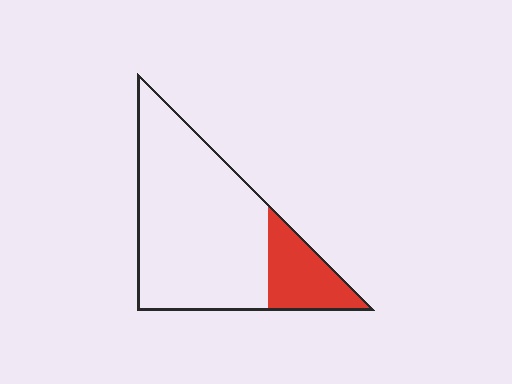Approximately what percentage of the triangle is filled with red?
Approximately 20%.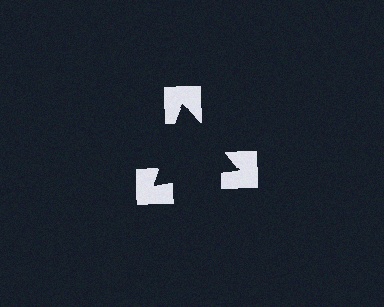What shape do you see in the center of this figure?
An illusory triangle — its edges are inferred from the aligned wedge cuts in the notched squares, not physically drawn.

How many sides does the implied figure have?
3 sides.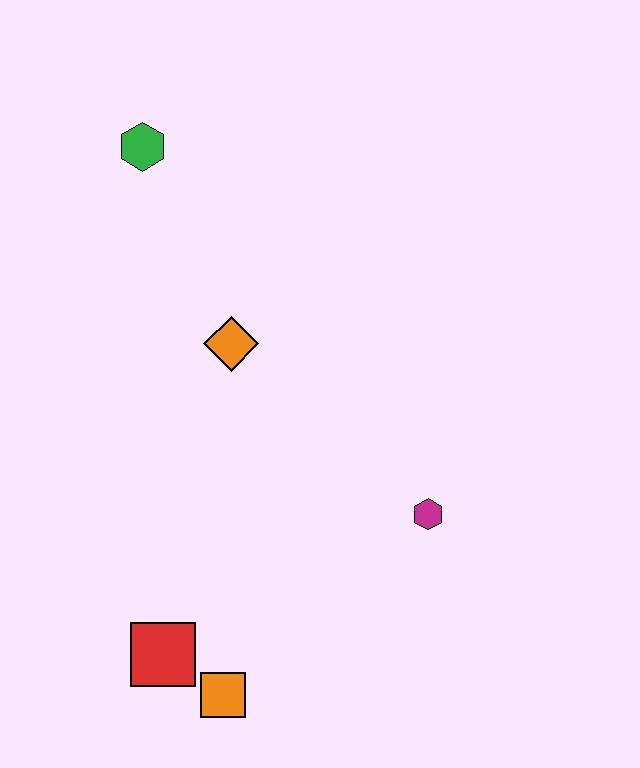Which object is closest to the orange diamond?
The green hexagon is closest to the orange diamond.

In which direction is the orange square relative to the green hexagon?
The orange square is below the green hexagon.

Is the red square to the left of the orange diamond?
Yes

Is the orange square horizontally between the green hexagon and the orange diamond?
Yes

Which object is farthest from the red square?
The green hexagon is farthest from the red square.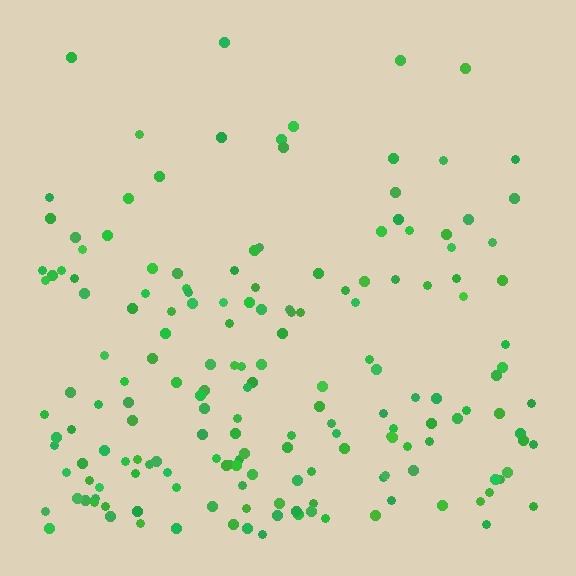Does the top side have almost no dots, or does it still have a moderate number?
Still a moderate number, just noticeably fewer than the bottom.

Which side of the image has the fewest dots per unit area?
The top.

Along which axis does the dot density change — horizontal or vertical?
Vertical.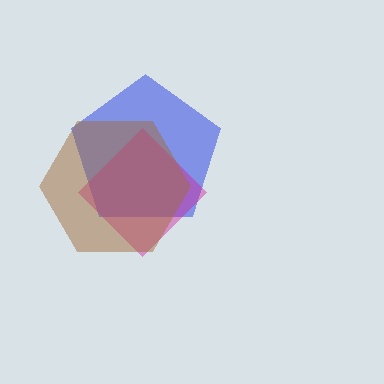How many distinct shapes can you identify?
There are 3 distinct shapes: a blue pentagon, a magenta diamond, a brown hexagon.